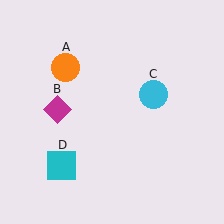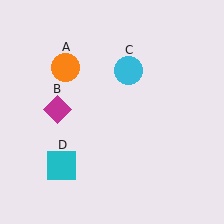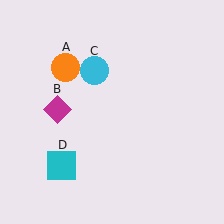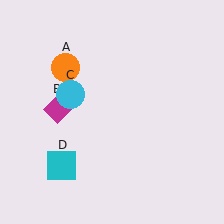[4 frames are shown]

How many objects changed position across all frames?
1 object changed position: cyan circle (object C).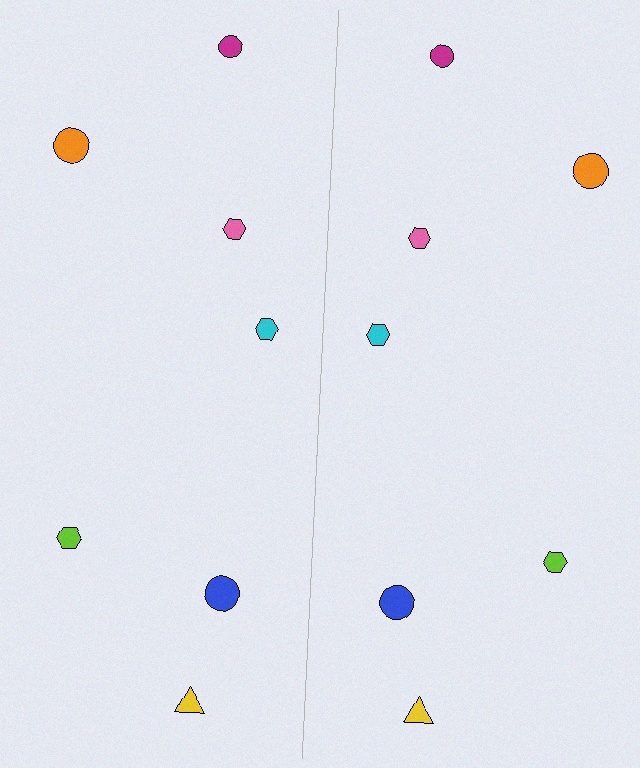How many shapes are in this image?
There are 14 shapes in this image.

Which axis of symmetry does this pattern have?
The pattern has a vertical axis of symmetry running through the center of the image.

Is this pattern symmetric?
Yes, this pattern has bilateral (reflection) symmetry.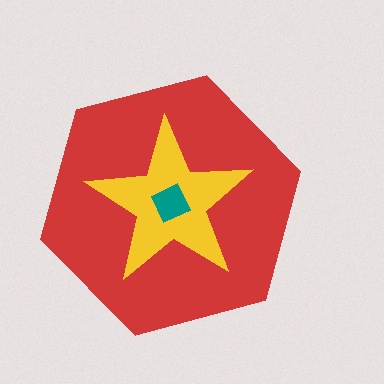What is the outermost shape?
The red hexagon.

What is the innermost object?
The teal square.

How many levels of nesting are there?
3.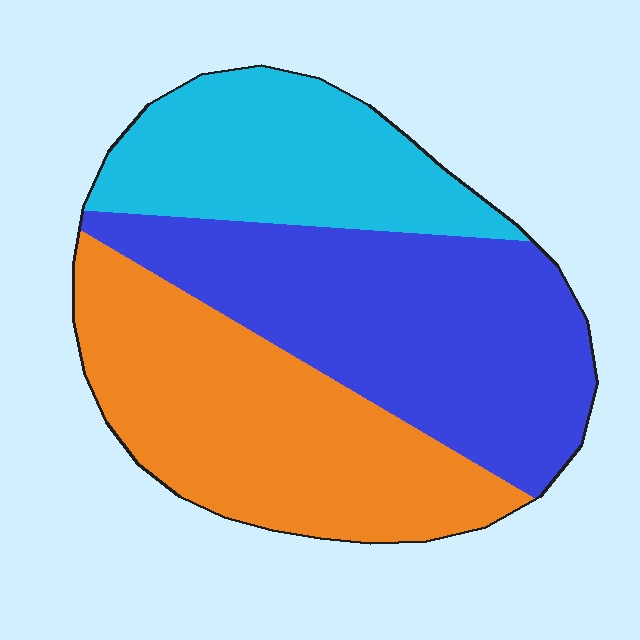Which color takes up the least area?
Cyan, at roughly 25%.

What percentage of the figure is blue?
Blue takes up between a quarter and a half of the figure.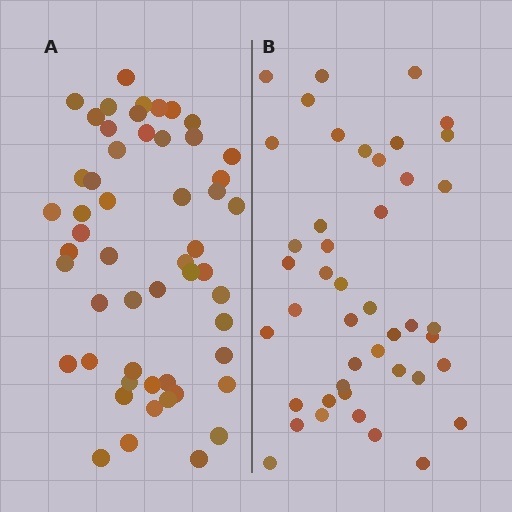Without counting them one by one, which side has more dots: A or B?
Region A (the left region) has more dots.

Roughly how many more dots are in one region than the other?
Region A has roughly 8 or so more dots than region B.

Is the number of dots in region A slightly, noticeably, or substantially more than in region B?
Region A has only slightly more — the two regions are fairly close. The ratio is roughly 1.2 to 1.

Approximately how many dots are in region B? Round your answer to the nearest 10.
About 40 dots. (The exact count is 44, which rounds to 40.)